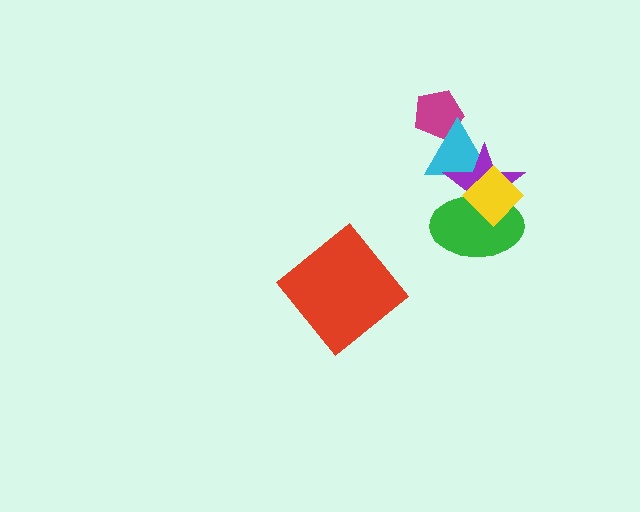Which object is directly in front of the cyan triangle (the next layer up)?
The purple star is directly in front of the cyan triangle.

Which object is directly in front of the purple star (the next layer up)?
The green ellipse is directly in front of the purple star.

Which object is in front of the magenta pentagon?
The cyan triangle is in front of the magenta pentagon.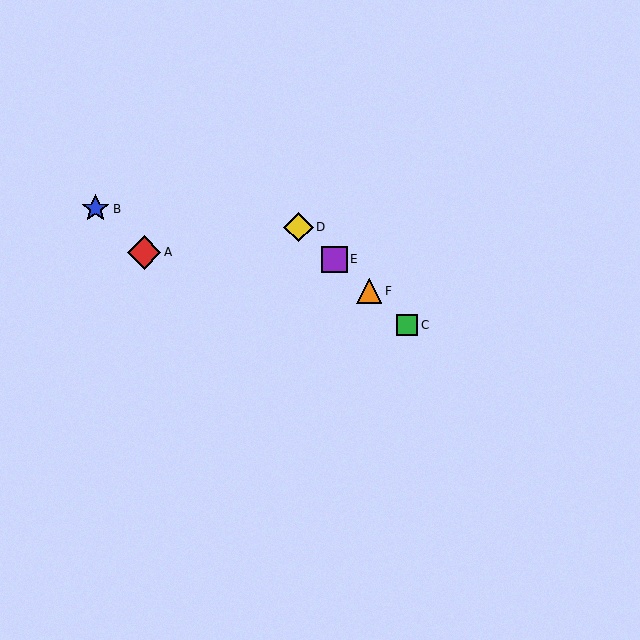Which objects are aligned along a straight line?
Objects C, D, E, F are aligned along a straight line.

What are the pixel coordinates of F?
Object F is at (369, 291).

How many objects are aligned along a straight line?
4 objects (C, D, E, F) are aligned along a straight line.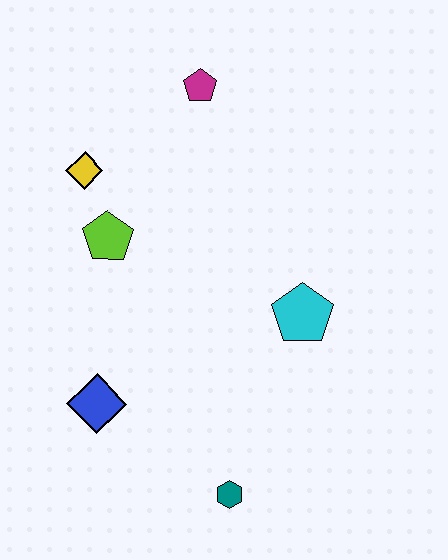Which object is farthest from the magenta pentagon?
The teal hexagon is farthest from the magenta pentagon.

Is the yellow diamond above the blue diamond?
Yes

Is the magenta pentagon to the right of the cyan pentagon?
No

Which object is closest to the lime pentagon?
The yellow diamond is closest to the lime pentagon.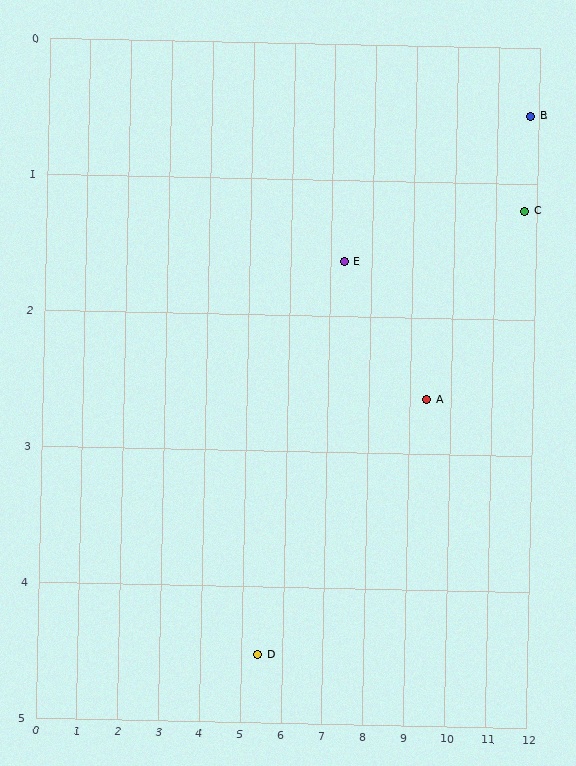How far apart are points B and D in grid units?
Points B and D are about 7.5 grid units apart.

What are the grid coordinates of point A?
Point A is at approximately (9.4, 2.6).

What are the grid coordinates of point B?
Point B is at approximately (11.8, 0.5).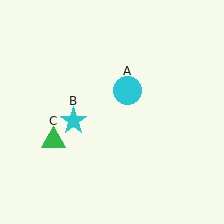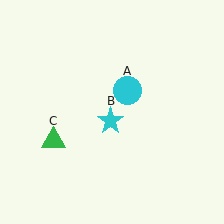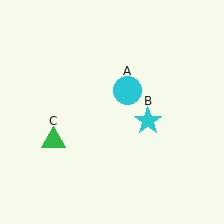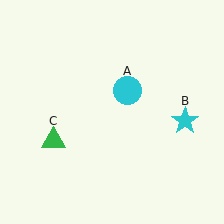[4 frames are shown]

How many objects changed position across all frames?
1 object changed position: cyan star (object B).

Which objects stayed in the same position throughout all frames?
Cyan circle (object A) and green triangle (object C) remained stationary.